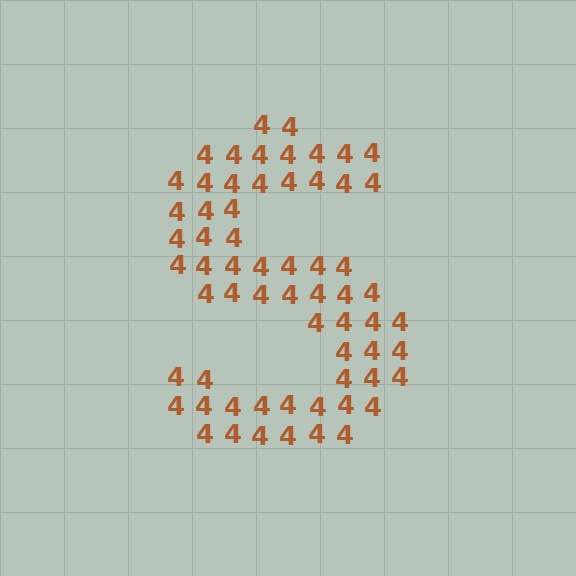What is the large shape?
The large shape is the letter S.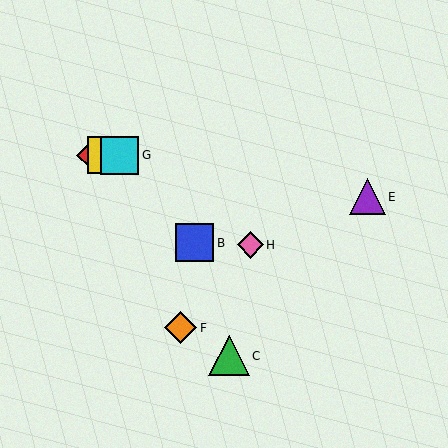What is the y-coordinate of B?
Object B is at y≈243.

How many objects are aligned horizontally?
3 objects (A, D, G) are aligned horizontally.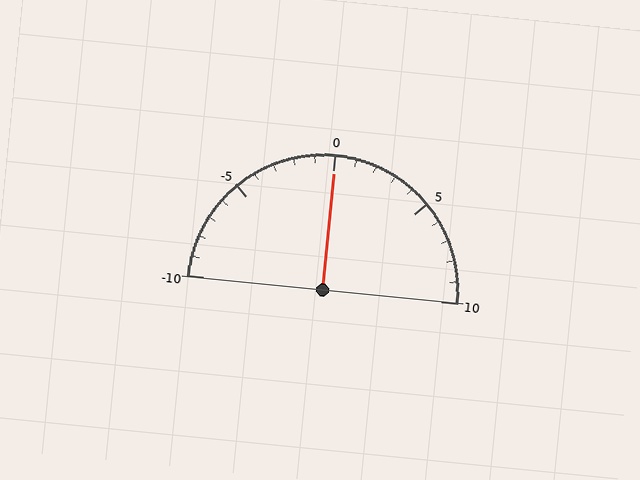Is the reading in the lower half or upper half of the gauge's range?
The reading is in the upper half of the range (-10 to 10).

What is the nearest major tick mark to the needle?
The nearest major tick mark is 0.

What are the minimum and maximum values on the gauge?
The gauge ranges from -10 to 10.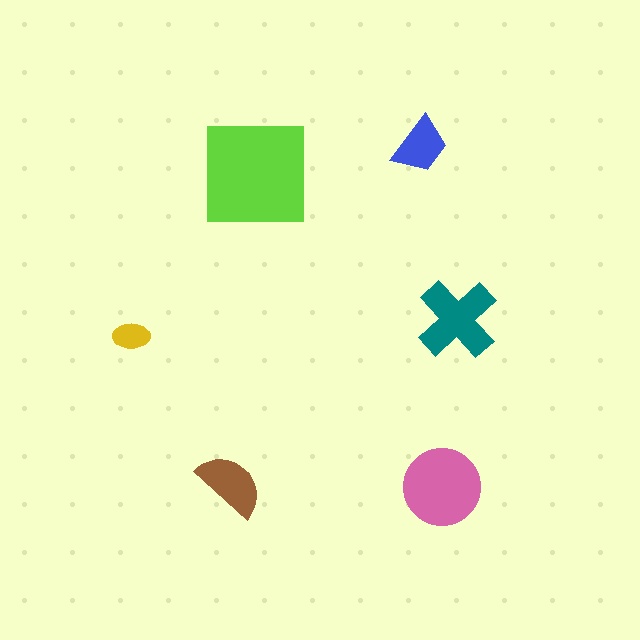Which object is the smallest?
The yellow ellipse.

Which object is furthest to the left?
The yellow ellipse is leftmost.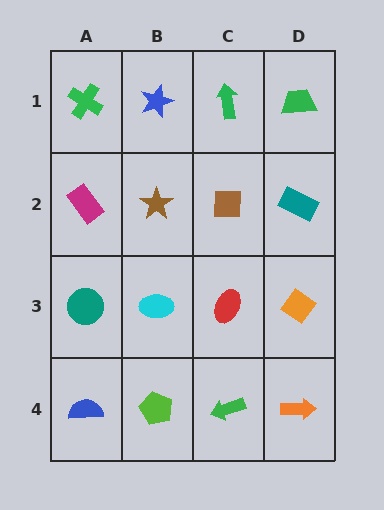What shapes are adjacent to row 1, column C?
A brown square (row 2, column C), a blue star (row 1, column B), a green trapezoid (row 1, column D).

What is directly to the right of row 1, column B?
A green arrow.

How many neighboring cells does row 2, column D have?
3.